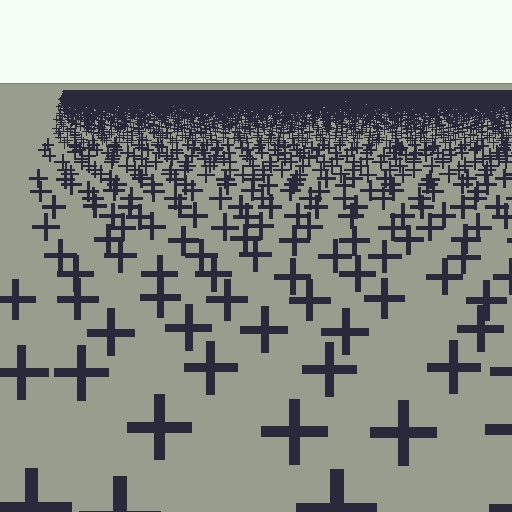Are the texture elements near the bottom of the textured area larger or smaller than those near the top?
Larger. Near the bottom, elements are closer to the viewer and appear at a bigger on-screen size.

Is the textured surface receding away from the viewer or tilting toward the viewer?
The surface is receding away from the viewer. Texture elements get smaller and denser toward the top.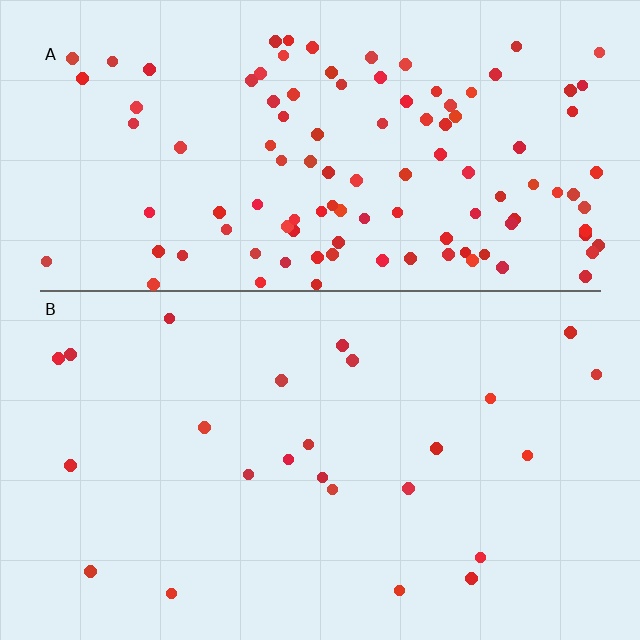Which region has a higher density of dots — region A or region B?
A (the top).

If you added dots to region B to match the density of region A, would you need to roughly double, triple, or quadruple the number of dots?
Approximately quadruple.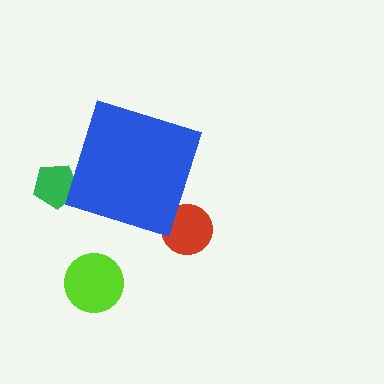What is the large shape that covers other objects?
A blue diamond.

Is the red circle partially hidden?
Yes, the red circle is partially hidden behind the blue diamond.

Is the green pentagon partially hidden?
Yes, the green pentagon is partially hidden behind the blue diamond.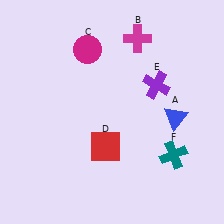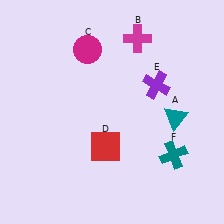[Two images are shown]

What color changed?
The triangle (A) changed from blue in Image 1 to teal in Image 2.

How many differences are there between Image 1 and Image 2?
There is 1 difference between the two images.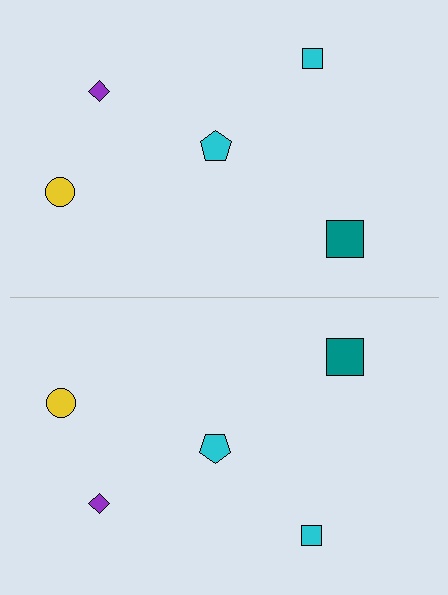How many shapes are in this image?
There are 10 shapes in this image.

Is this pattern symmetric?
Yes, this pattern has bilateral (reflection) symmetry.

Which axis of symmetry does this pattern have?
The pattern has a horizontal axis of symmetry running through the center of the image.